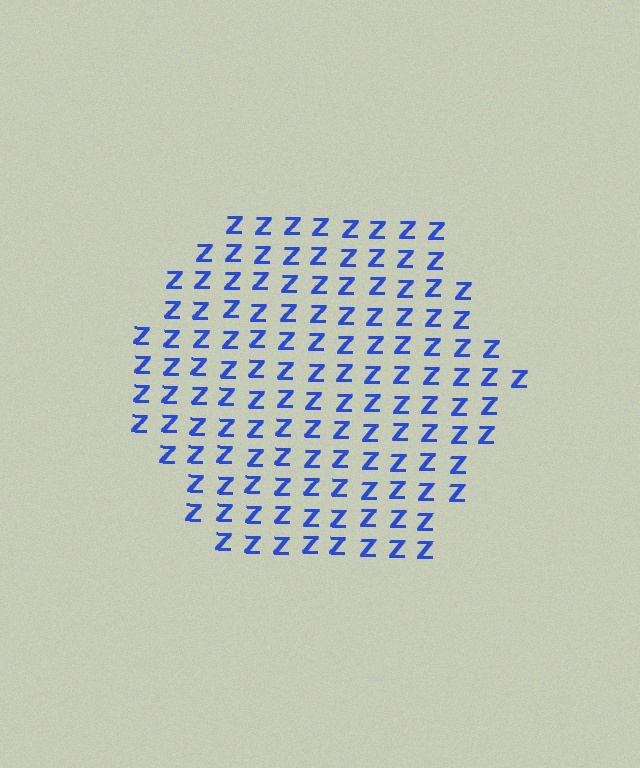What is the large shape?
The large shape is a hexagon.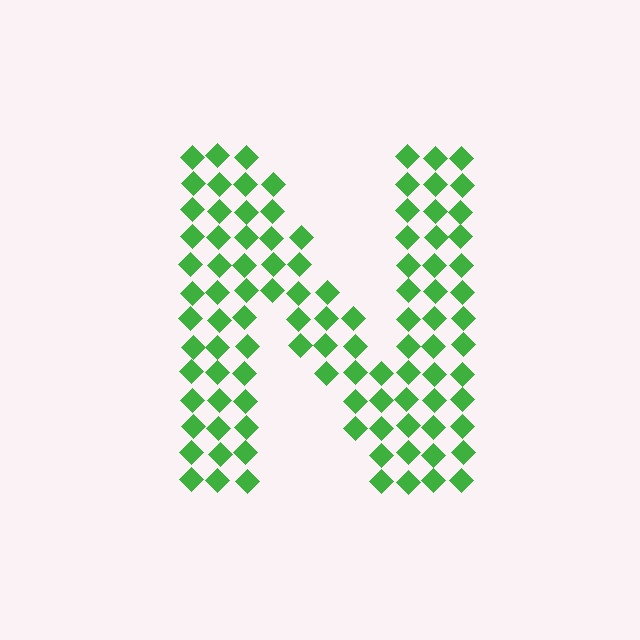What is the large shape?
The large shape is the letter N.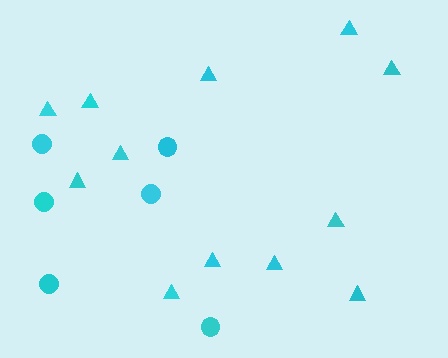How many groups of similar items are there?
There are 2 groups: one group of triangles (12) and one group of circles (6).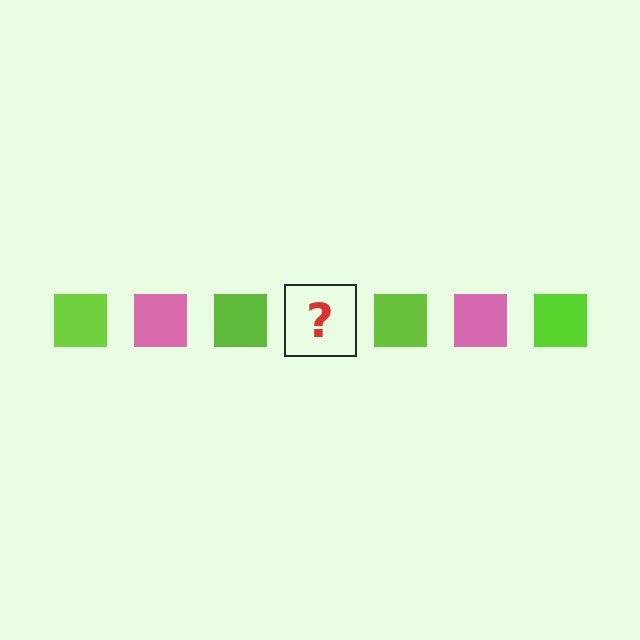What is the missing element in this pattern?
The missing element is a pink square.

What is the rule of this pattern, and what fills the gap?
The rule is that the pattern cycles through lime, pink squares. The gap should be filled with a pink square.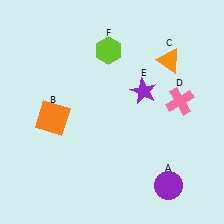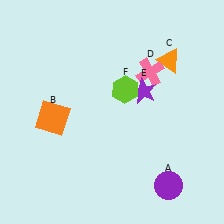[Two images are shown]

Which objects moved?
The objects that moved are: the pink cross (D), the lime hexagon (F).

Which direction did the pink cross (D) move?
The pink cross (D) moved left.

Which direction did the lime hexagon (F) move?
The lime hexagon (F) moved down.